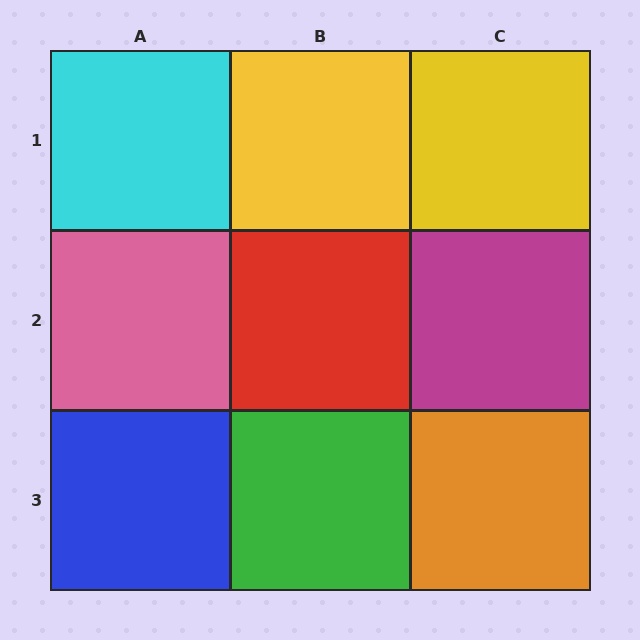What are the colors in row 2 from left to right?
Pink, red, magenta.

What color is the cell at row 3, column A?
Blue.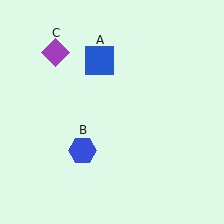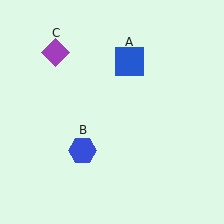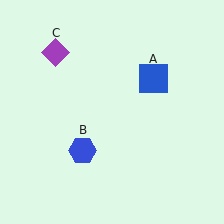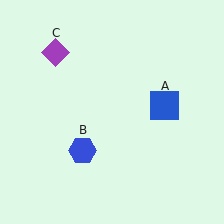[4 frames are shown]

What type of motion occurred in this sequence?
The blue square (object A) rotated clockwise around the center of the scene.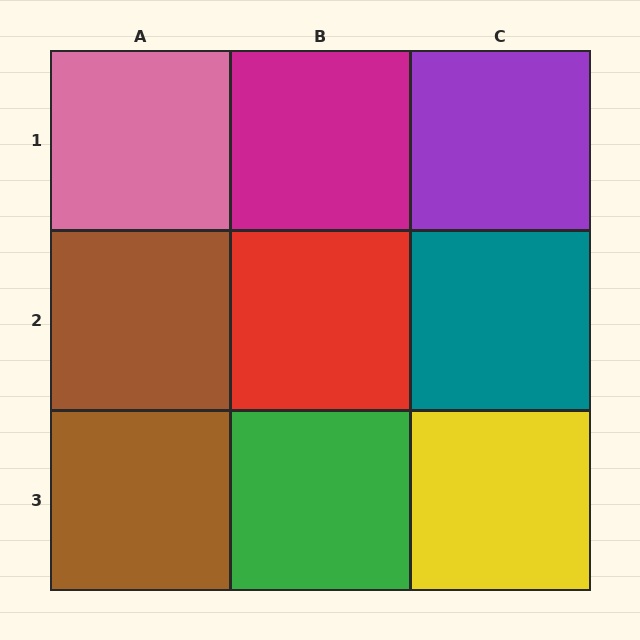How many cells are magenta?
1 cell is magenta.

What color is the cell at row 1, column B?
Magenta.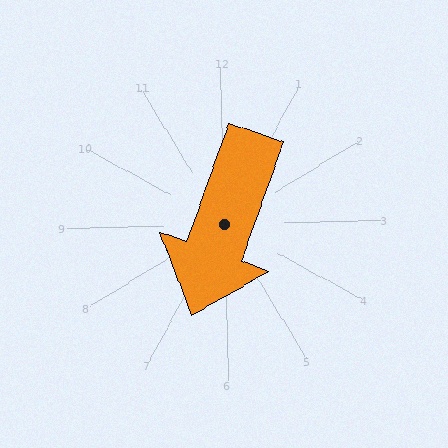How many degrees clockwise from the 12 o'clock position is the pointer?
Approximately 201 degrees.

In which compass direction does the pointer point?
South.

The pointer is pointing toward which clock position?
Roughly 7 o'clock.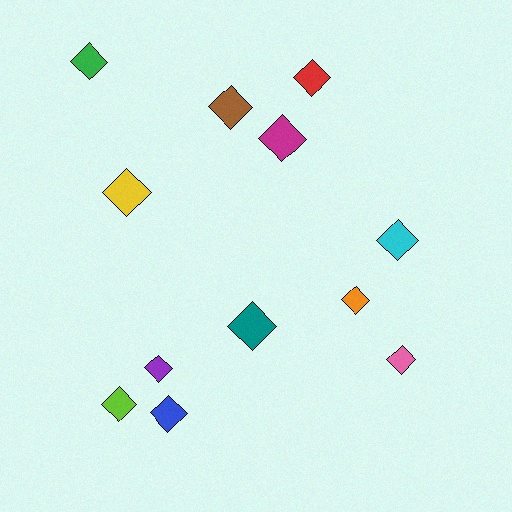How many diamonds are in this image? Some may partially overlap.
There are 12 diamonds.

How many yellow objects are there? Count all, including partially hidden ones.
There is 1 yellow object.